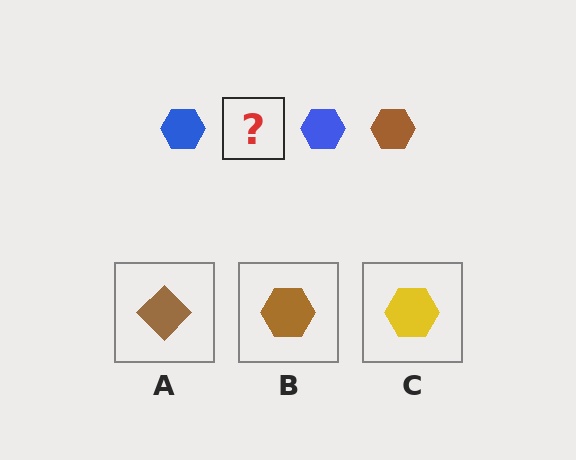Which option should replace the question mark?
Option B.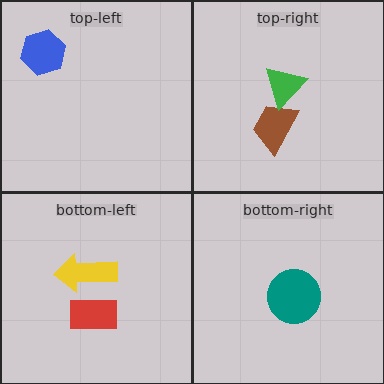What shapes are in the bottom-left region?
The red rectangle, the yellow arrow.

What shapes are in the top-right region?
The brown trapezoid, the green triangle.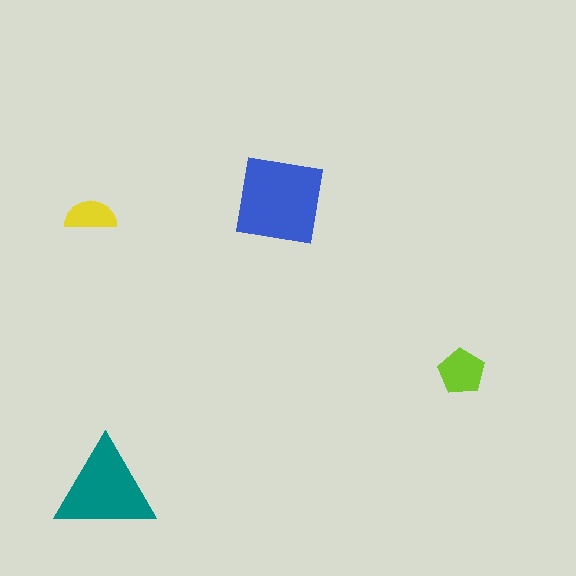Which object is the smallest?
The yellow semicircle.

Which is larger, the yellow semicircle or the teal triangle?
The teal triangle.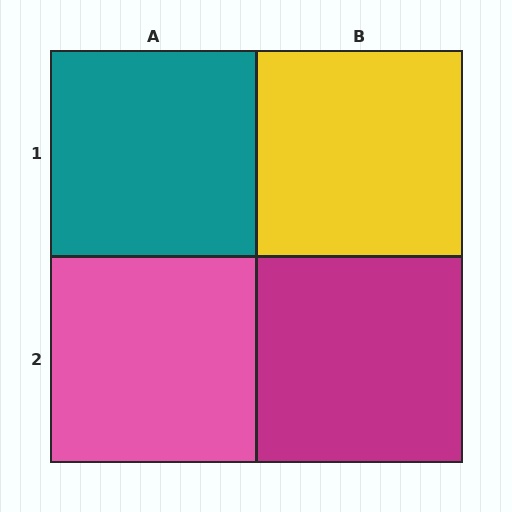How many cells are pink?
1 cell is pink.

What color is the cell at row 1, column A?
Teal.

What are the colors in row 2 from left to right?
Pink, magenta.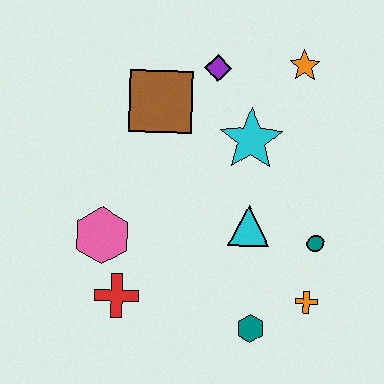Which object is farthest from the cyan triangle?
The orange star is farthest from the cyan triangle.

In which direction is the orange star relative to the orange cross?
The orange star is above the orange cross.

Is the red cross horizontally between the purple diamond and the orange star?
No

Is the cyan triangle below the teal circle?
No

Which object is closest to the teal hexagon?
The orange cross is closest to the teal hexagon.